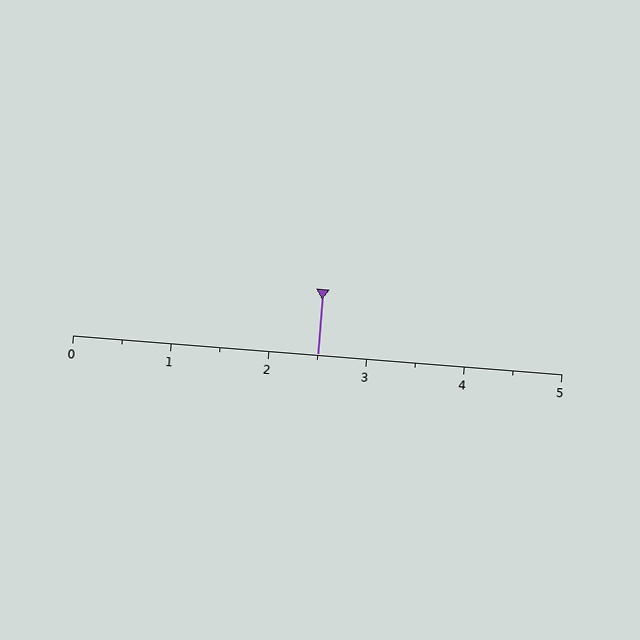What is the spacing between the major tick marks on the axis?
The major ticks are spaced 1 apart.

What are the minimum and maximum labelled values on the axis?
The axis runs from 0 to 5.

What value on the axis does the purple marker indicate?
The marker indicates approximately 2.5.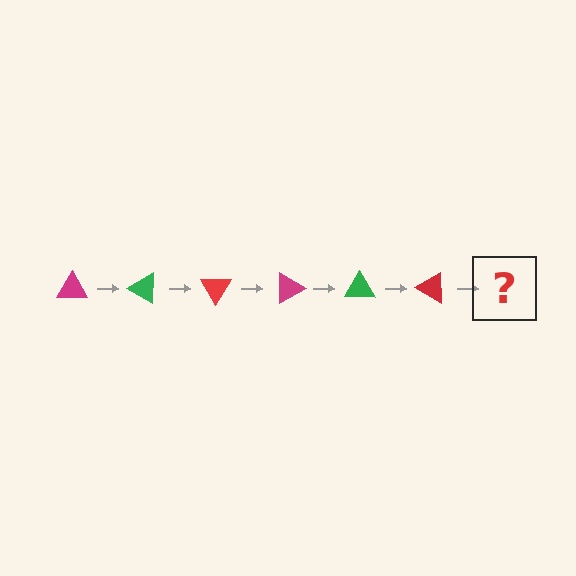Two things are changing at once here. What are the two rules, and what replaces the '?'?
The two rules are that it rotates 30 degrees each step and the color cycles through magenta, green, and red. The '?' should be a magenta triangle, rotated 180 degrees from the start.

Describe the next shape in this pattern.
It should be a magenta triangle, rotated 180 degrees from the start.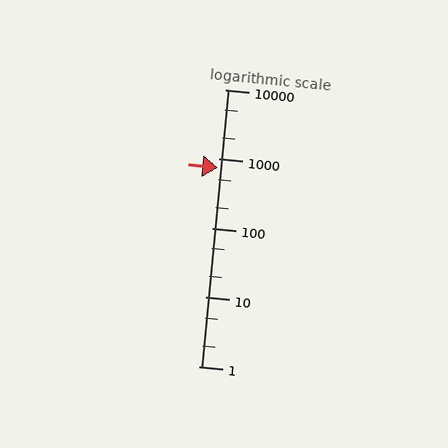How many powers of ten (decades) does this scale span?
The scale spans 4 decades, from 1 to 10000.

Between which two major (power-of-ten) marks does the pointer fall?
The pointer is between 100 and 1000.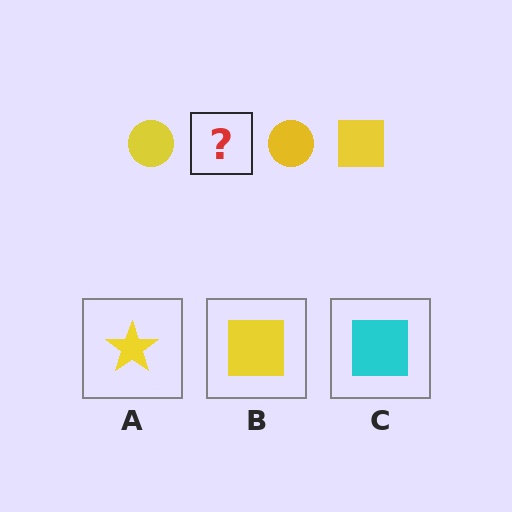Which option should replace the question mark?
Option B.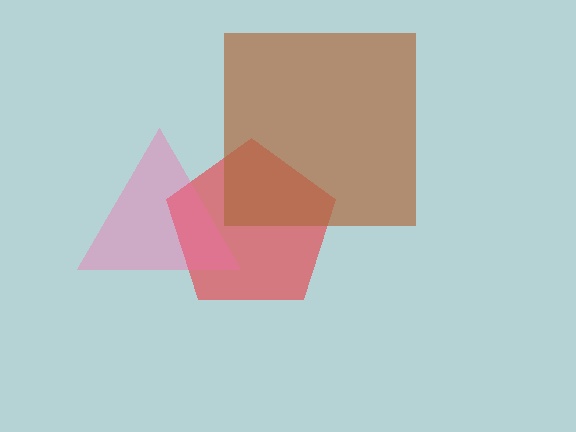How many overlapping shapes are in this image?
There are 3 overlapping shapes in the image.